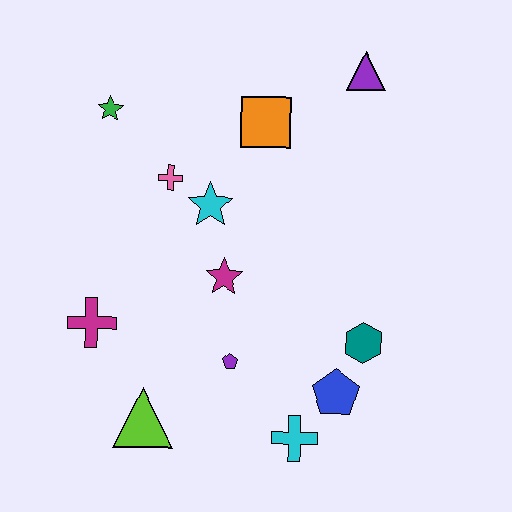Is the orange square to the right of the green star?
Yes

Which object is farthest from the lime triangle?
The purple triangle is farthest from the lime triangle.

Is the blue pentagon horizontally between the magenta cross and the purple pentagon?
No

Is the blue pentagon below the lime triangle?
No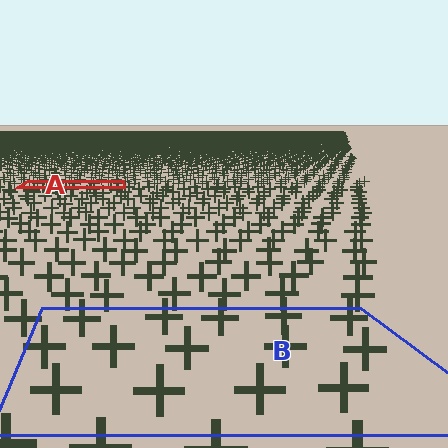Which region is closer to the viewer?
Region B is closer. The texture elements there are larger and more spread out.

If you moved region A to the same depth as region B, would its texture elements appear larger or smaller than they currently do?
They would appear larger. At a closer depth, the same texture elements are projected at a bigger on-screen size.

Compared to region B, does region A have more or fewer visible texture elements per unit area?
Region A has more texture elements per unit area — they are packed more densely because it is farther away.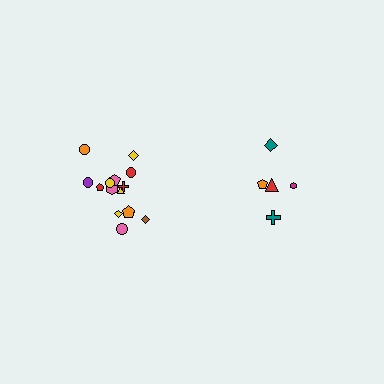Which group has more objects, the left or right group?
The left group.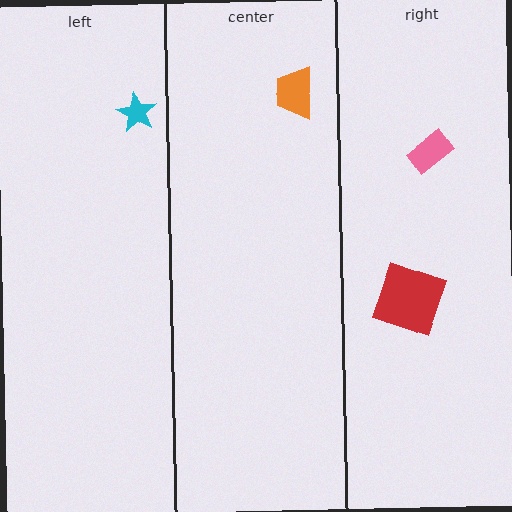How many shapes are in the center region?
1.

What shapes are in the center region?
The orange trapezoid.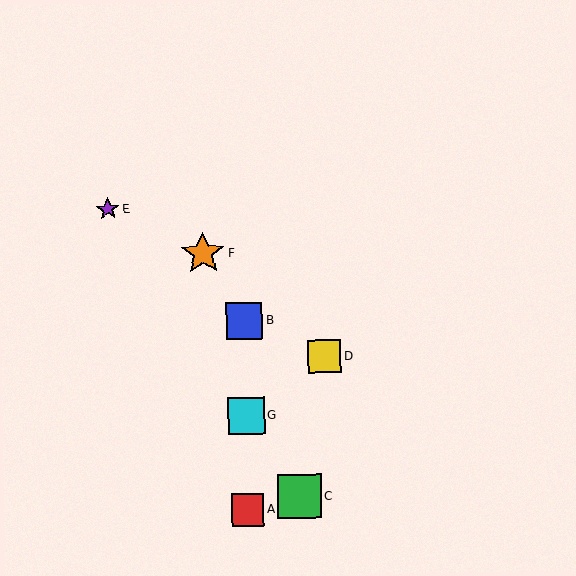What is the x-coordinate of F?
Object F is at x≈203.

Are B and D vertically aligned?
No, B is at x≈244 and D is at x≈325.